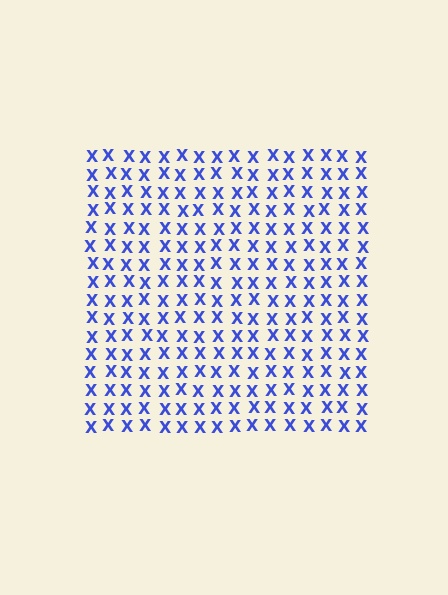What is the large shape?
The large shape is a square.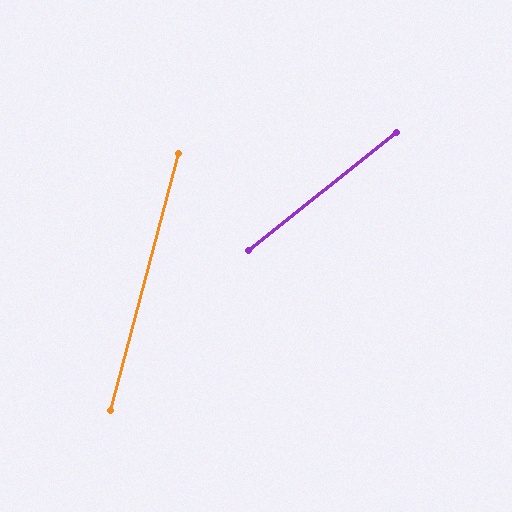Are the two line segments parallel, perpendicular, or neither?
Neither parallel nor perpendicular — they differ by about 37°.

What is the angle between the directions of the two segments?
Approximately 37 degrees.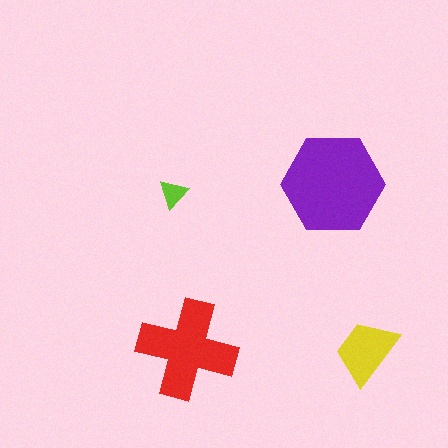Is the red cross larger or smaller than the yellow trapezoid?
Larger.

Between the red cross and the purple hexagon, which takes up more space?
The purple hexagon.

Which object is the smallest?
The lime triangle.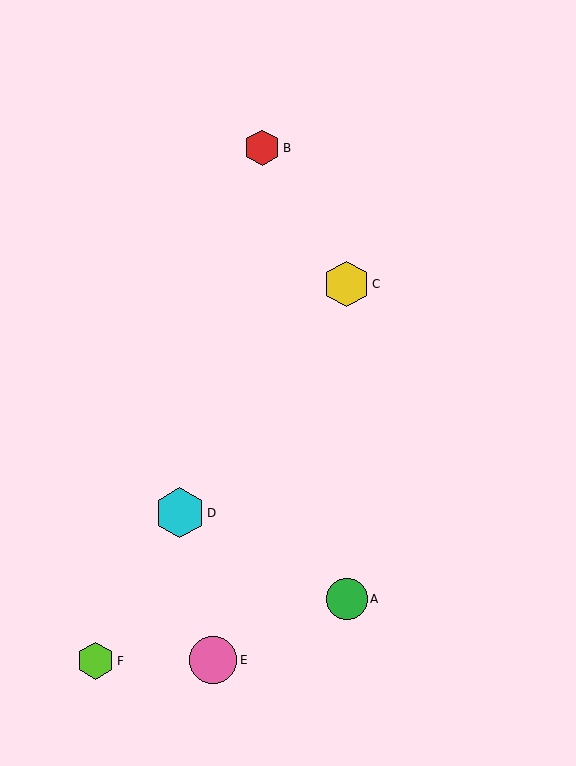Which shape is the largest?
The cyan hexagon (labeled D) is the largest.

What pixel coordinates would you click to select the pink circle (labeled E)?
Click at (213, 660) to select the pink circle E.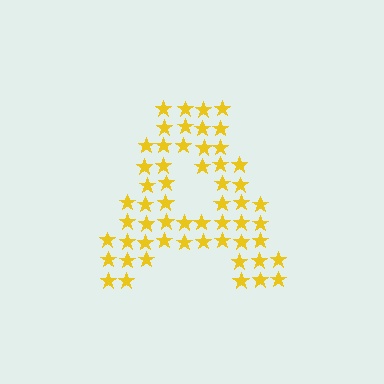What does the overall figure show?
The overall figure shows the letter A.